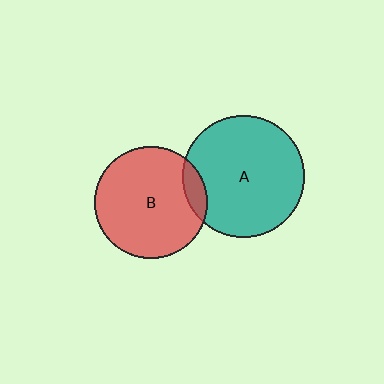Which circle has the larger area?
Circle A (teal).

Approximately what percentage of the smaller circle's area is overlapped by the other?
Approximately 10%.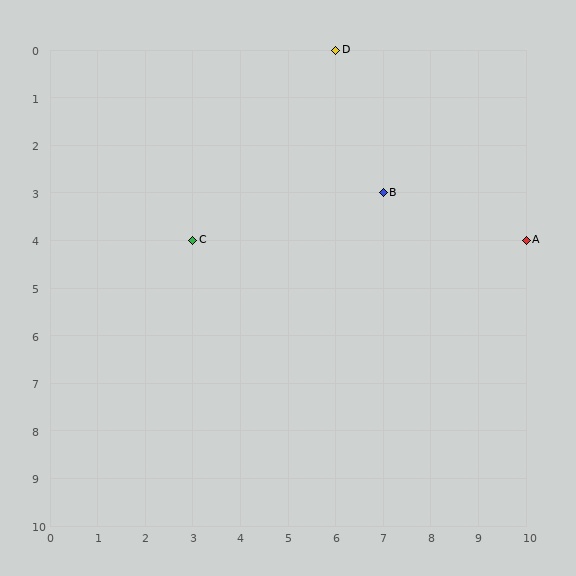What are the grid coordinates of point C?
Point C is at grid coordinates (3, 4).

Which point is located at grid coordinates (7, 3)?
Point B is at (7, 3).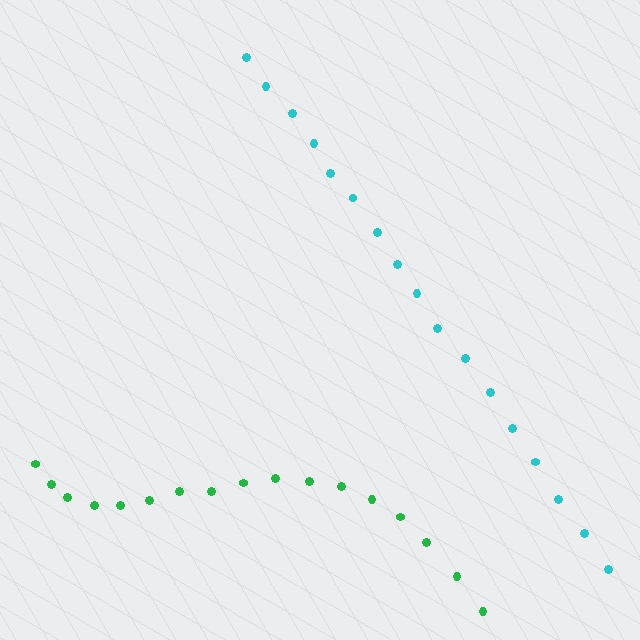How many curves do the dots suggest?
There are 2 distinct paths.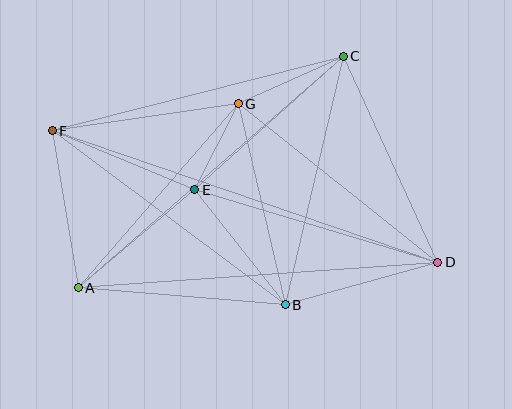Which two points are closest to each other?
Points E and G are closest to each other.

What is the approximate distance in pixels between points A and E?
The distance between A and E is approximately 152 pixels.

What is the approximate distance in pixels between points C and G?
The distance between C and G is approximately 115 pixels.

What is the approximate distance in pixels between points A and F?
The distance between A and F is approximately 159 pixels.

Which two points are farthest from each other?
Points D and F are farthest from each other.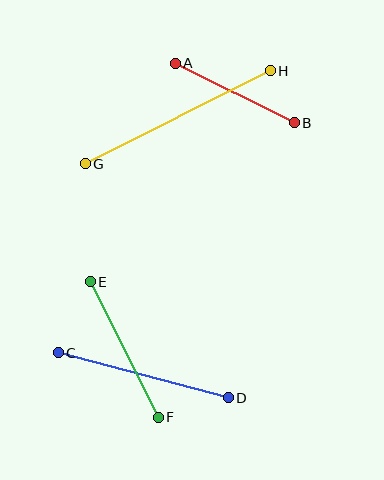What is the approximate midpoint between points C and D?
The midpoint is at approximately (143, 375) pixels.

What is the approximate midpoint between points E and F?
The midpoint is at approximately (124, 350) pixels.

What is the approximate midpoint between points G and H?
The midpoint is at approximately (178, 117) pixels.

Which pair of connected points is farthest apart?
Points G and H are farthest apart.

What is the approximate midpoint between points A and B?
The midpoint is at approximately (235, 93) pixels.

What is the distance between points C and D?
The distance is approximately 176 pixels.